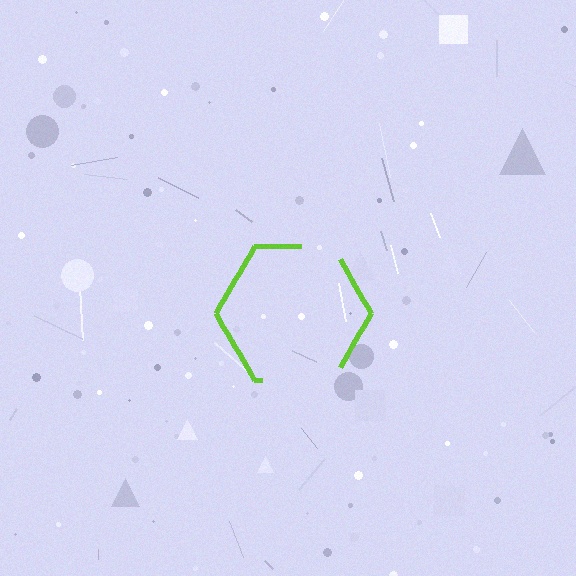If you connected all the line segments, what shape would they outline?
They would outline a hexagon.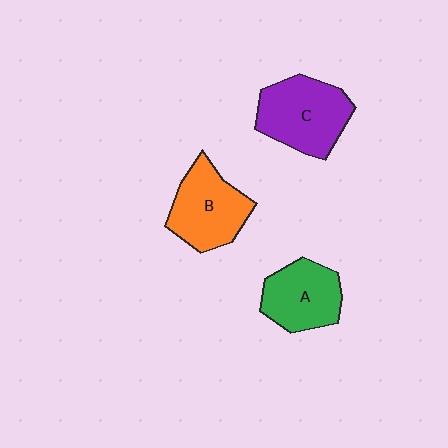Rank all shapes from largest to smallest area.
From largest to smallest: C (purple), B (orange), A (green).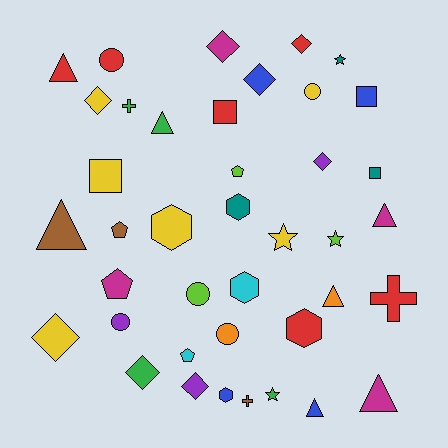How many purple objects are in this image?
There are 3 purple objects.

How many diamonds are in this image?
There are 8 diamonds.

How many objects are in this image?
There are 40 objects.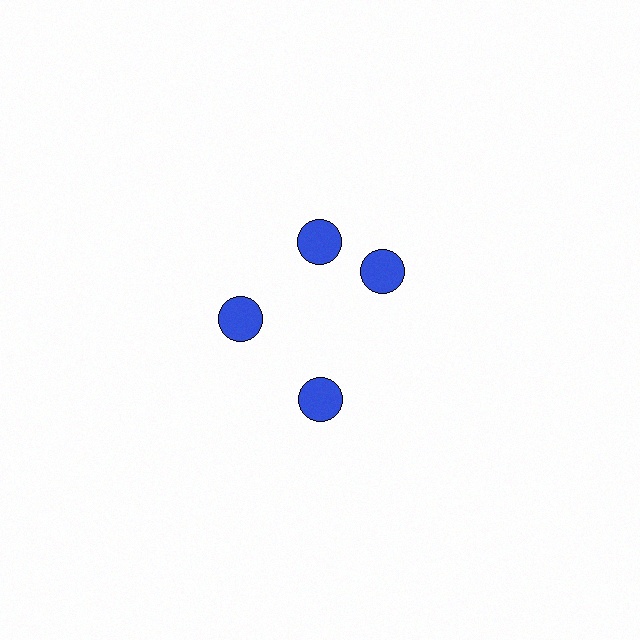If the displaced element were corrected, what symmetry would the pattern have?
It would have 4-fold rotational symmetry — the pattern would map onto itself every 90 degrees.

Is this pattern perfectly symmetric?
No. The 4 blue circles are arranged in a ring, but one element near the 3 o'clock position is rotated out of alignment along the ring, breaking the 4-fold rotational symmetry.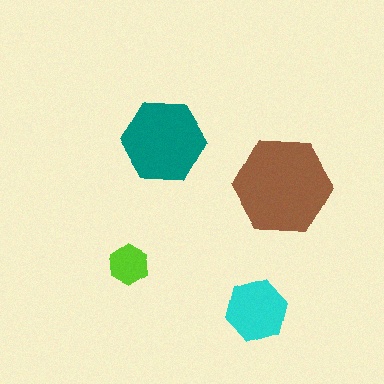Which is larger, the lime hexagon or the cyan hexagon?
The cyan one.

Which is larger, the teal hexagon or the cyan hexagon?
The teal one.